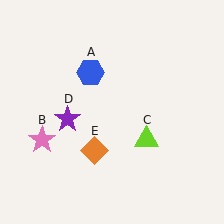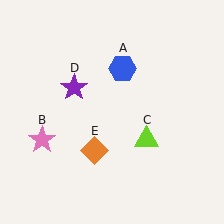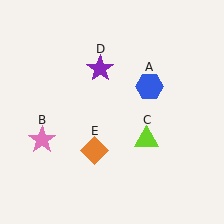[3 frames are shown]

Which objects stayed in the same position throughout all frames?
Pink star (object B) and lime triangle (object C) and orange diamond (object E) remained stationary.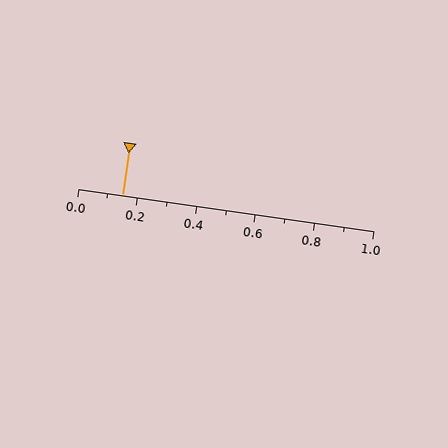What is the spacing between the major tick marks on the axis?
The major ticks are spaced 0.2 apart.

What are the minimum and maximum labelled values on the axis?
The axis runs from 0.0 to 1.0.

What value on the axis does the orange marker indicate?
The marker indicates approximately 0.15.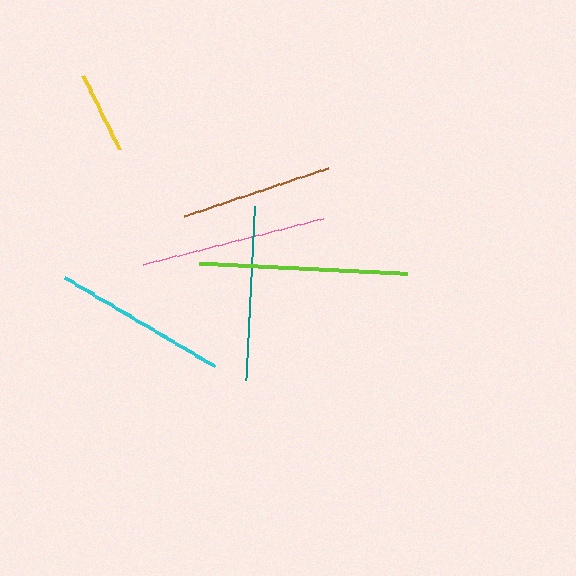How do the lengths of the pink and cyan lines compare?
The pink and cyan lines are approximately the same length.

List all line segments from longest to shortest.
From longest to shortest: lime, pink, cyan, teal, brown, yellow.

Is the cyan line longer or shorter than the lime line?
The lime line is longer than the cyan line.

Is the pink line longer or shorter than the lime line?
The lime line is longer than the pink line.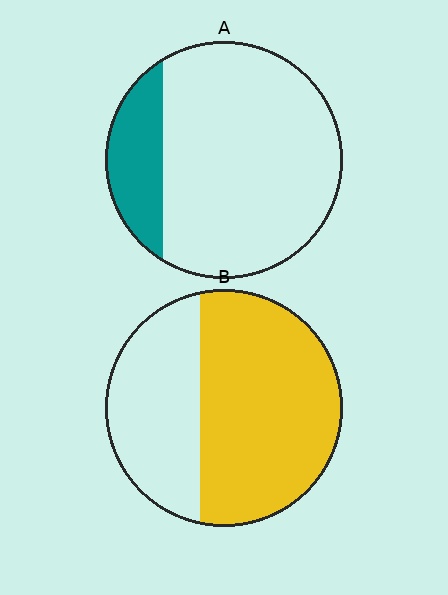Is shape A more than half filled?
No.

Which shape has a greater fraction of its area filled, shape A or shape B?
Shape B.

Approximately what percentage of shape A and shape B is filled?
A is approximately 20% and B is approximately 65%.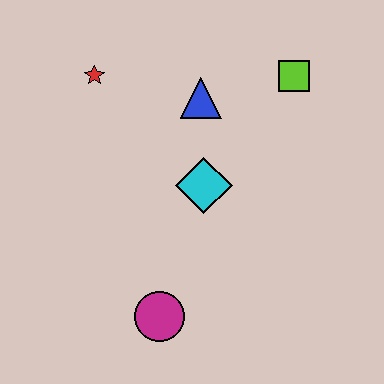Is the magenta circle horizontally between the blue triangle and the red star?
Yes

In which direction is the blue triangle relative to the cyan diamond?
The blue triangle is above the cyan diamond.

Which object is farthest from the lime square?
The magenta circle is farthest from the lime square.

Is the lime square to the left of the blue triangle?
No